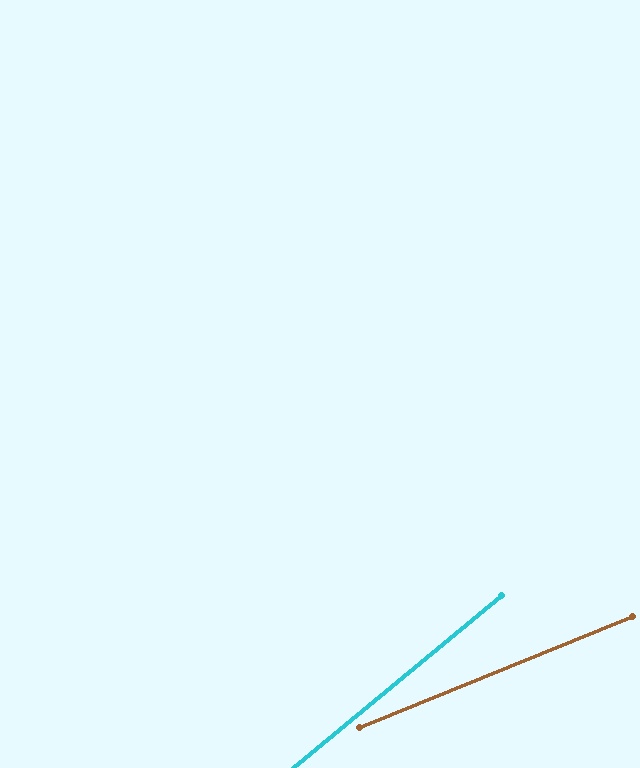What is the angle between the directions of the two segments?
Approximately 17 degrees.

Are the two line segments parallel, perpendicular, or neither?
Neither parallel nor perpendicular — they differ by about 17°.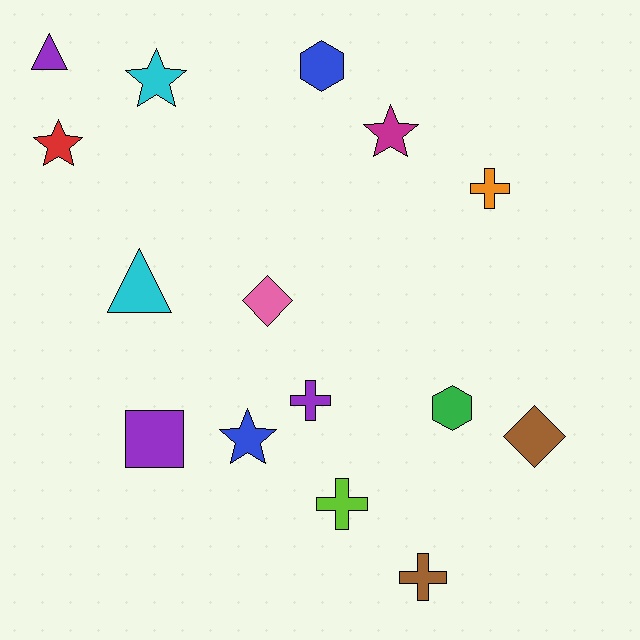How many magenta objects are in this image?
There is 1 magenta object.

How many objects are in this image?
There are 15 objects.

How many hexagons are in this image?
There are 2 hexagons.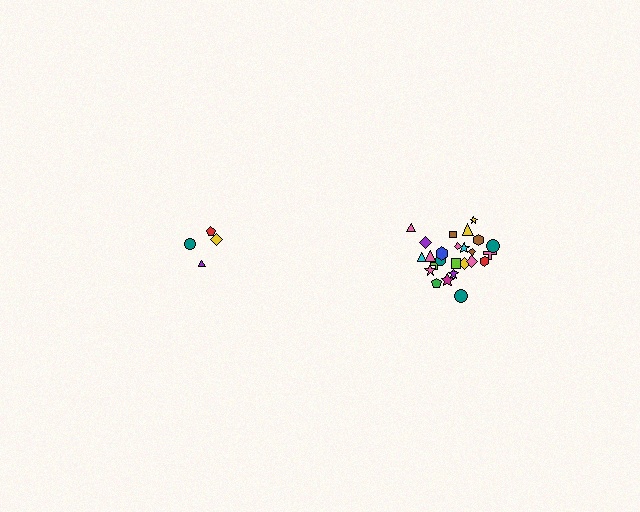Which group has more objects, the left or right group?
The right group.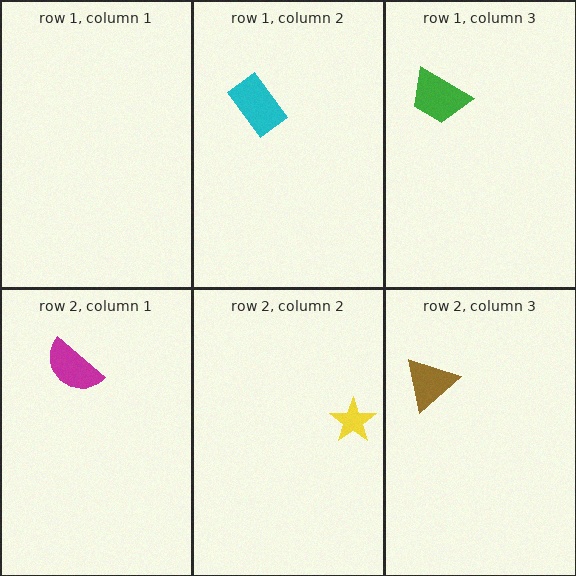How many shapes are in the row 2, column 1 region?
1.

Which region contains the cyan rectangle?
The row 1, column 2 region.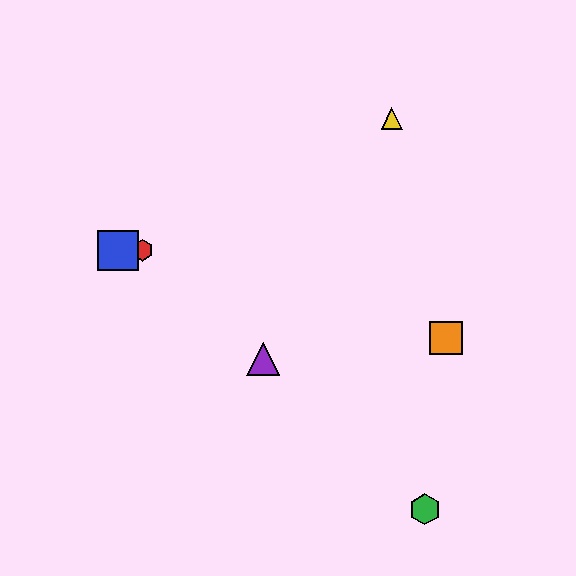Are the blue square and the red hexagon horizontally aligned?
Yes, both are at y≈250.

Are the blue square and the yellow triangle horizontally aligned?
No, the blue square is at y≈250 and the yellow triangle is at y≈118.